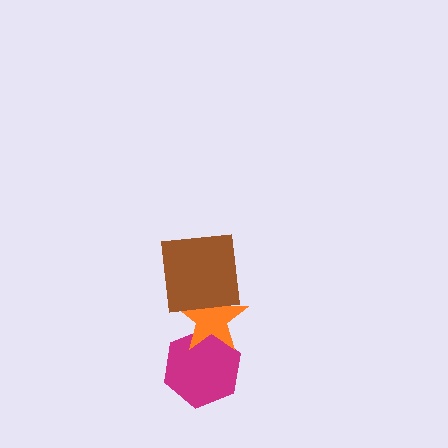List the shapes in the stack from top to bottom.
From top to bottom: the brown square, the orange star, the magenta hexagon.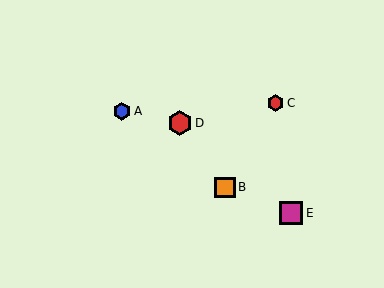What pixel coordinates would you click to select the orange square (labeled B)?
Click at (225, 187) to select the orange square B.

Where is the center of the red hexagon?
The center of the red hexagon is at (275, 103).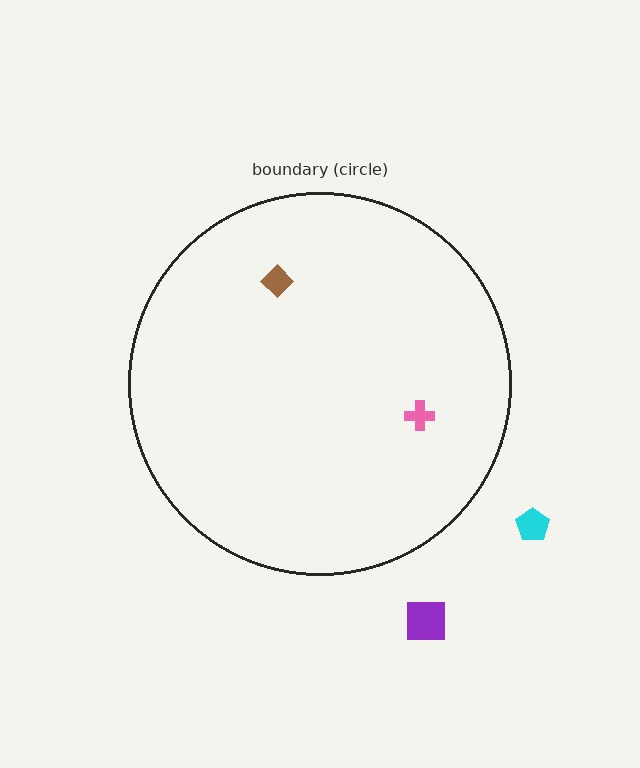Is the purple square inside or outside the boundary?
Outside.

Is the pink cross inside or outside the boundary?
Inside.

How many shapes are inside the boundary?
2 inside, 2 outside.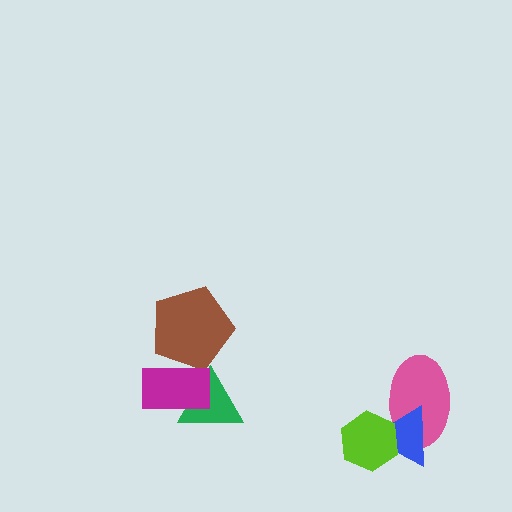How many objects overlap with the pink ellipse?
2 objects overlap with the pink ellipse.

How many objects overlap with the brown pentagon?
1 object overlaps with the brown pentagon.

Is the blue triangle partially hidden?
Yes, it is partially covered by another shape.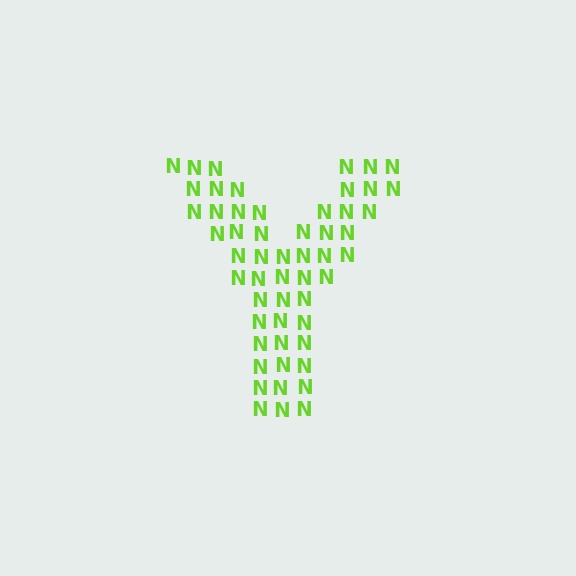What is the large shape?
The large shape is the letter Y.